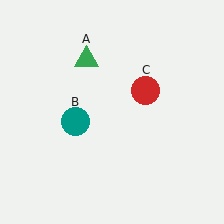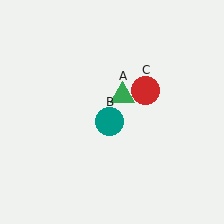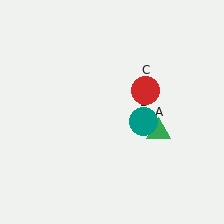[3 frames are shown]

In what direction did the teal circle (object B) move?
The teal circle (object B) moved right.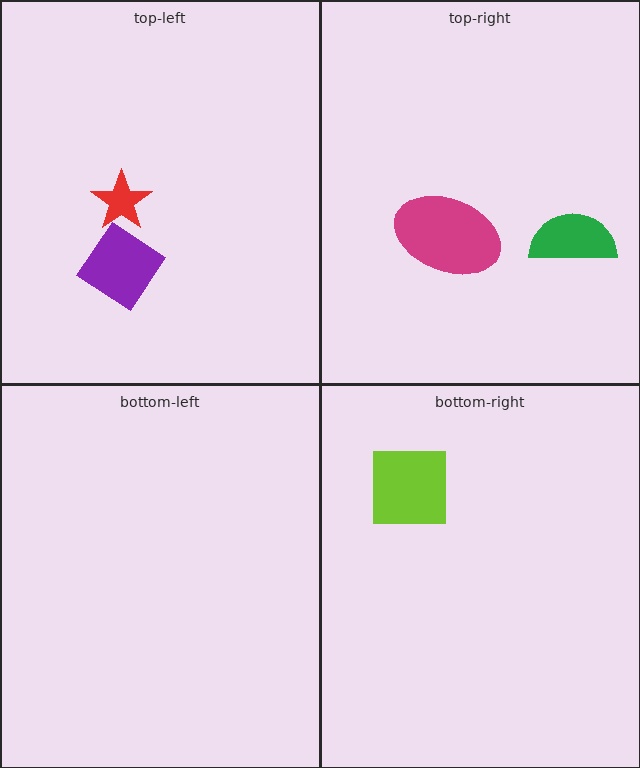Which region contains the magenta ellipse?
The top-right region.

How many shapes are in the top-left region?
2.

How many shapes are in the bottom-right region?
1.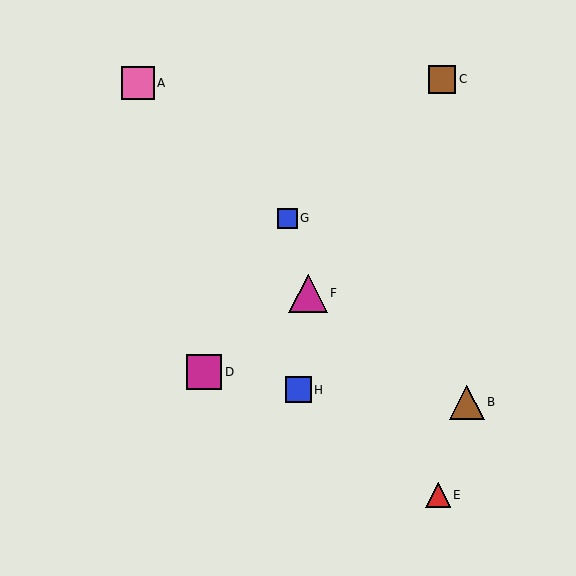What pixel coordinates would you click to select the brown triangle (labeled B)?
Click at (467, 402) to select the brown triangle B.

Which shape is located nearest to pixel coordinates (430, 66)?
The brown square (labeled C) at (442, 79) is nearest to that location.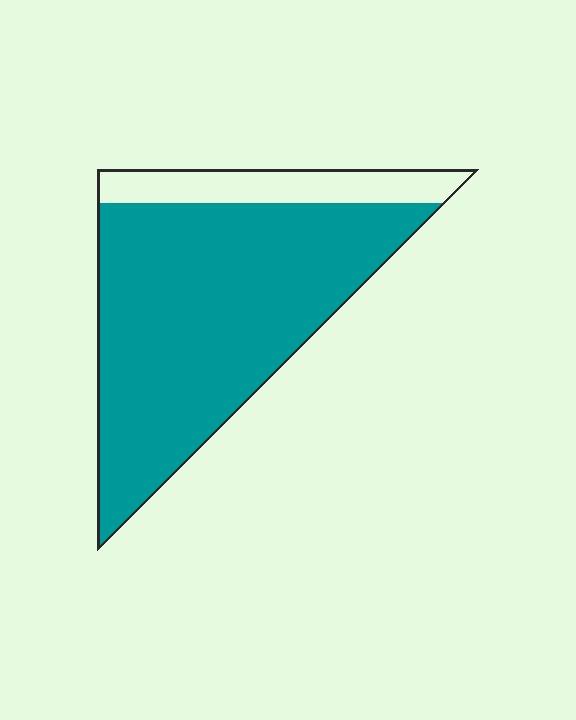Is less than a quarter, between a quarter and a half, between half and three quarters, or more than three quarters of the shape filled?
More than three quarters.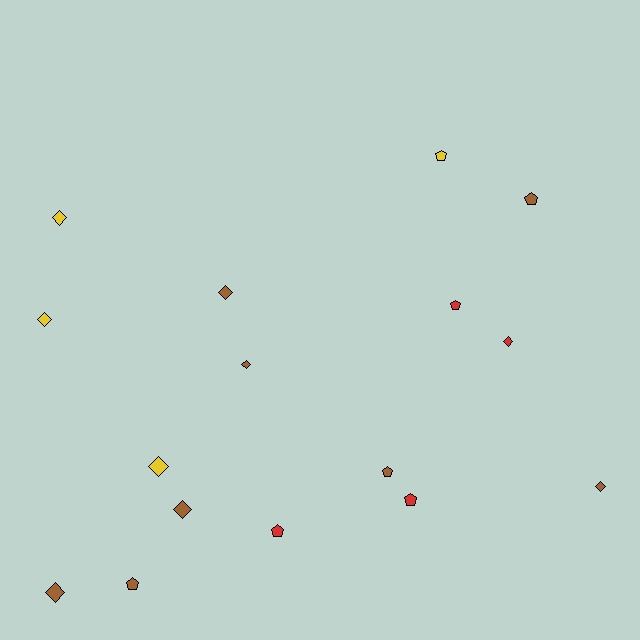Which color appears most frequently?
Brown, with 8 objects.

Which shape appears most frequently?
Diamond, with 9 objects.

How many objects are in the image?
There are 16 objects.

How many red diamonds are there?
There is 1 red diamond.